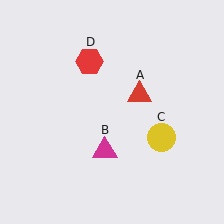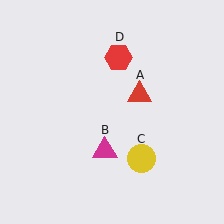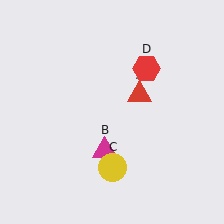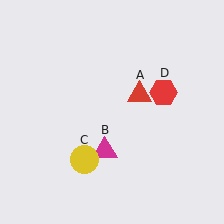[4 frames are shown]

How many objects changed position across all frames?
2 objects changed position: yellow circle (object C), red hexagon (object D).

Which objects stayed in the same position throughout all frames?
Red triangle (object A) and magenta triangle (object B) remained stationary.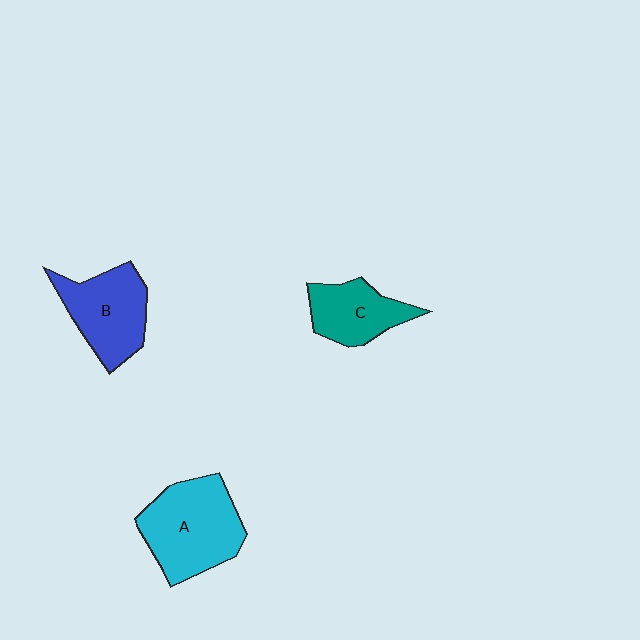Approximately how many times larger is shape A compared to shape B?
Approximately 1.3 times.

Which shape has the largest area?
Shape A (cyan).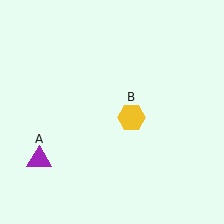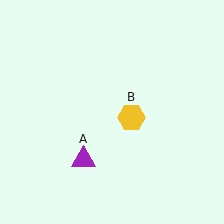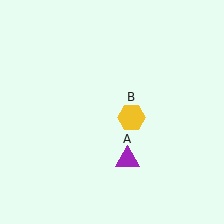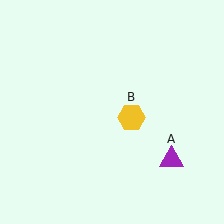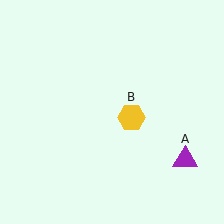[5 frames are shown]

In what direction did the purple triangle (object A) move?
The purple triangle (object A) moved right.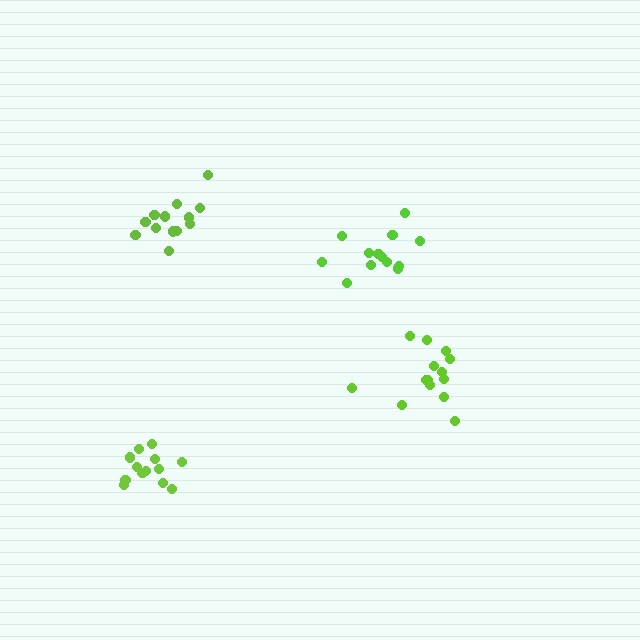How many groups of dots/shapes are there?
There are 4 groups.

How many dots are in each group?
Group 1: 13 dots, Group 2: 13 dots, Group 3: 13 dots, Group 4: 14 dots (53 total).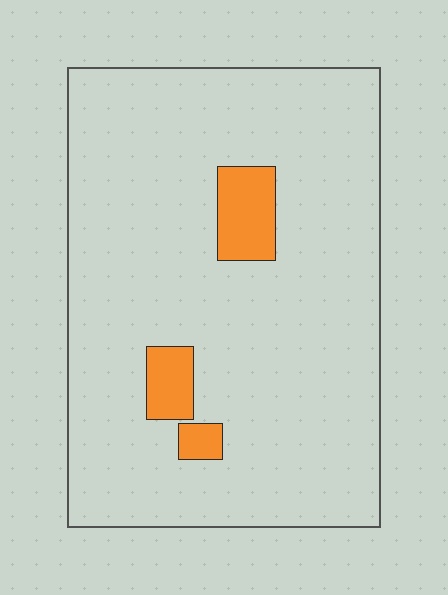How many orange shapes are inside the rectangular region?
3.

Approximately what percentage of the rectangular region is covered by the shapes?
Approximately 5%.